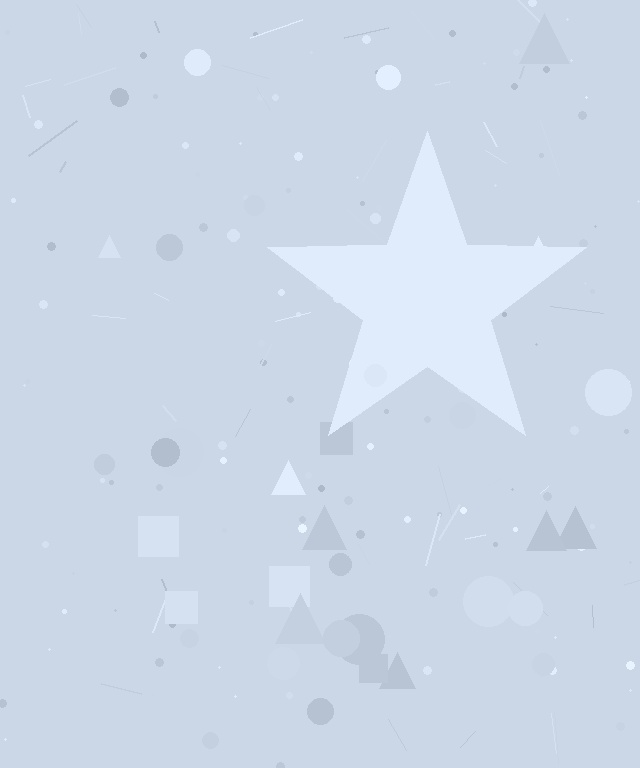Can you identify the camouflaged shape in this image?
The camouflaged shape is a star.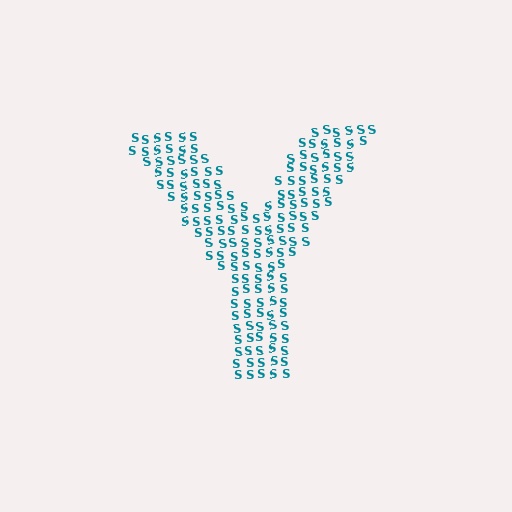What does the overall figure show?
The overall figure shows the letter Y.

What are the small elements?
The small elements are letter S's.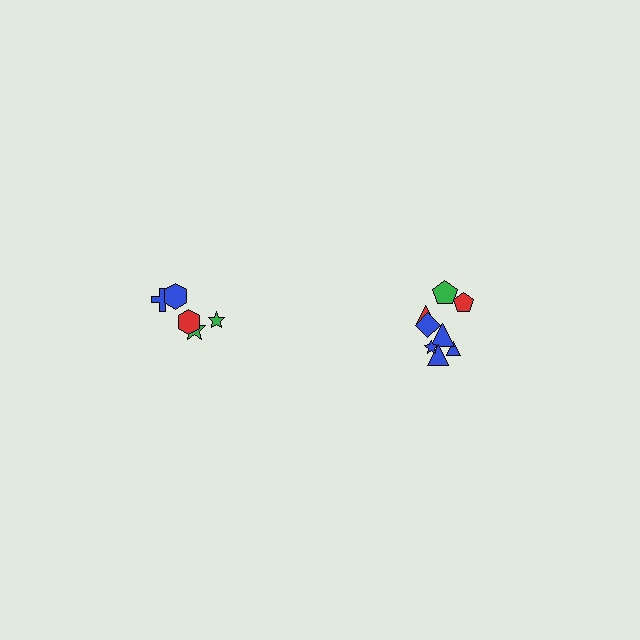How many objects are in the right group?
There are 8 objects.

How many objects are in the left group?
There are 5 objects.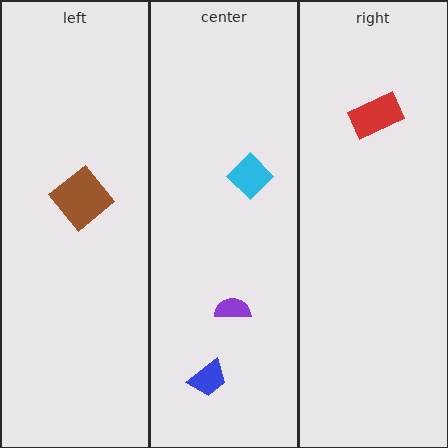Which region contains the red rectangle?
The right region.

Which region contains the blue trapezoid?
The center region.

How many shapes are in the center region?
3.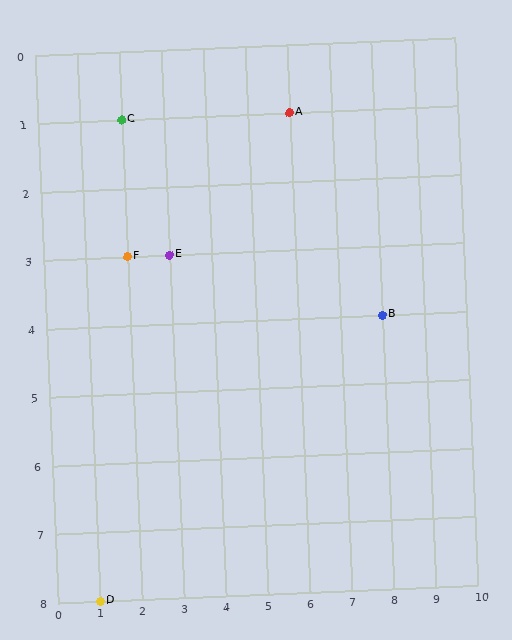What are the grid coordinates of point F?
Point F is at grid coordinates (2, 3).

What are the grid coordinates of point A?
Point A is at grid coordinates (6, 1).